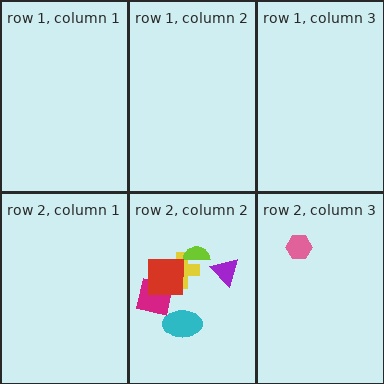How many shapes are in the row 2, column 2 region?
6.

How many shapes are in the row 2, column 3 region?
1.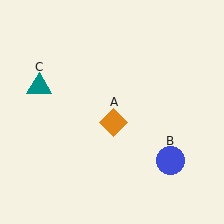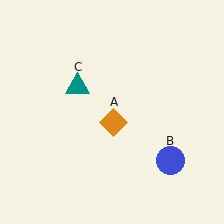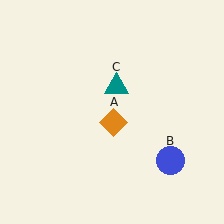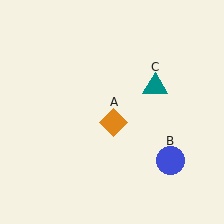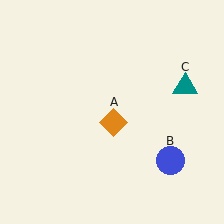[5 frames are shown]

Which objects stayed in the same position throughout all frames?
Orange diamond (object A) and blue circle (object B) remained stationary.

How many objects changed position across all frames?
1 object changed position: teal triangle (object C).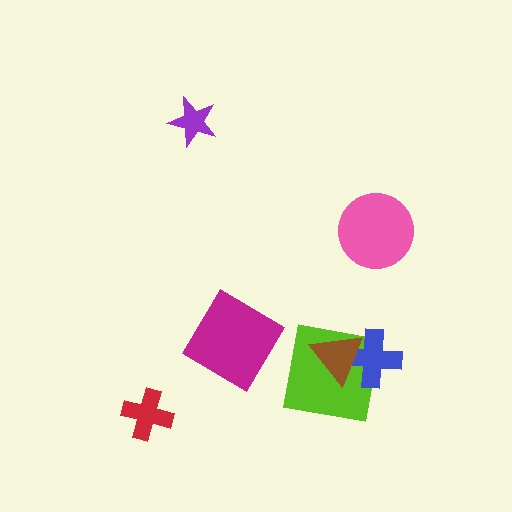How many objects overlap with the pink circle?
0 objects overlap with the pink circle.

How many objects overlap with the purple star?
0 objects overlap with the purple star.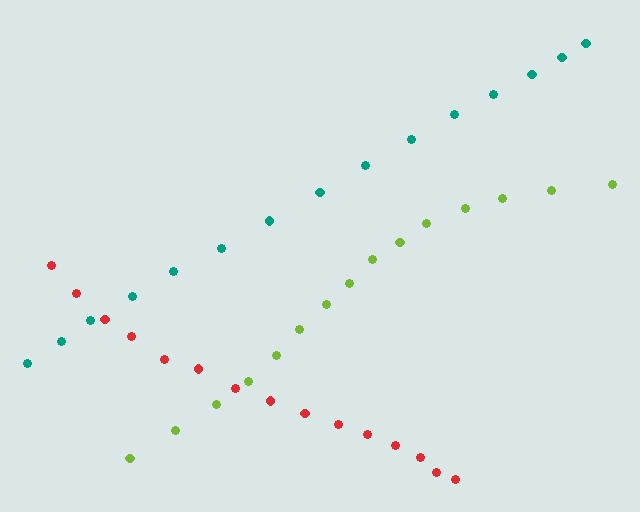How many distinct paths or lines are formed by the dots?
There are 3 distinct paths.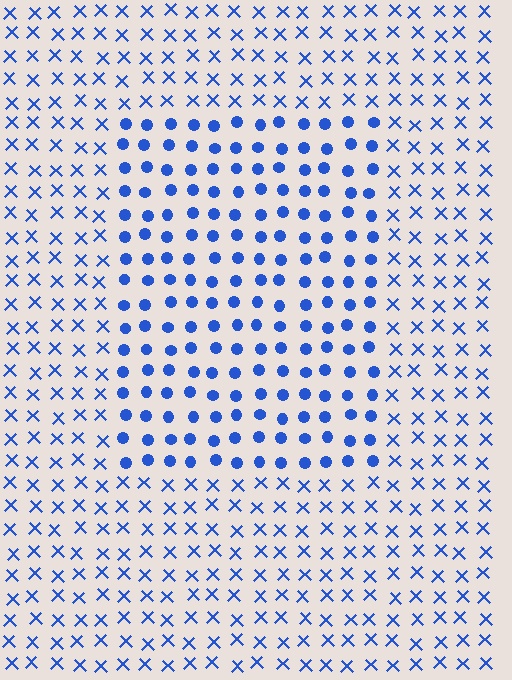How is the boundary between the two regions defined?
The boundary is defined by a change in element shape: circles inside vs. X marks outside. All elements share the same color and spacing.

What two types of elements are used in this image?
The image uses circles inside the rectangle region and X marks outside it.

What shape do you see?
I see a rectangle.